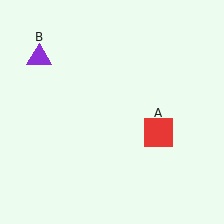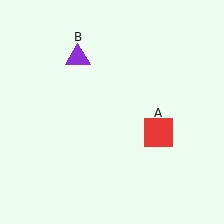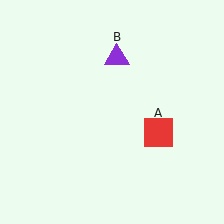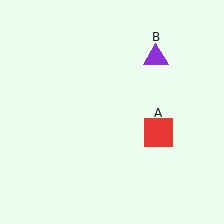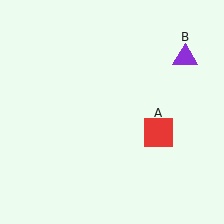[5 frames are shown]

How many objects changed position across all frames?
1 object changed position: purple triangle (object B).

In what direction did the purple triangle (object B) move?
The purple triangle (object B) moved right.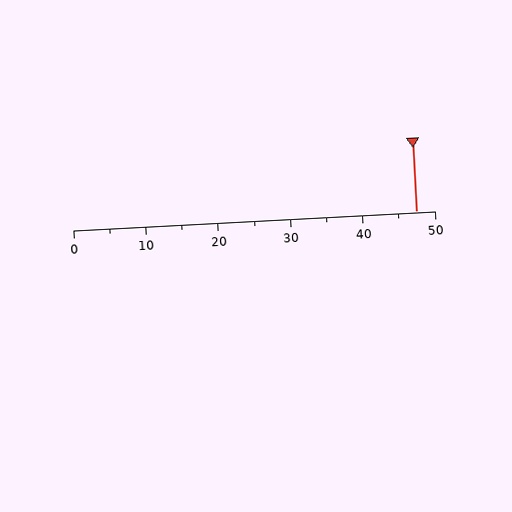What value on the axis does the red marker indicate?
The marker indicates approximately 47.5.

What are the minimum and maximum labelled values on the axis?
The axis runs from 0 to 50.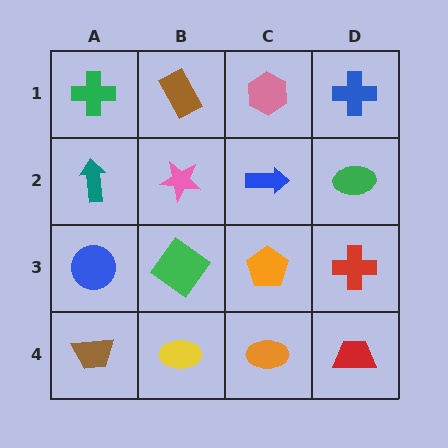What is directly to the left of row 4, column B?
A brown trapezoid.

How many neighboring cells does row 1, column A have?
2.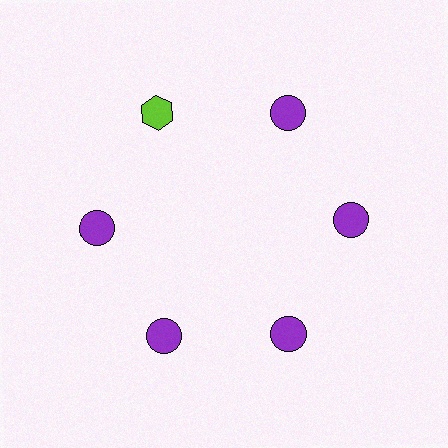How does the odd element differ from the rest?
It differs in both color (lime instead of purple) and shape (hexagon instead of circle).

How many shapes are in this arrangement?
There are 6 shapes arranged in a ring pattern.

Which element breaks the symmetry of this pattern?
The lime hexagon at roughly the 11 o'clock position breaks the symmetry. All other shapes are purple circles.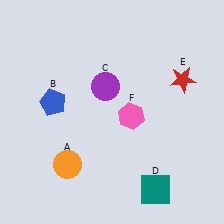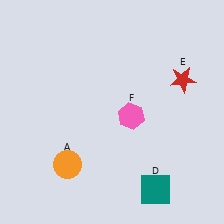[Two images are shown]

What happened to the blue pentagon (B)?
The blue pentagon (B) was removed in Image 2. It was in the top-left area of Image 1.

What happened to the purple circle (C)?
The purple circle (C) was removed in Image 2. It was in the top-left area of Image 1.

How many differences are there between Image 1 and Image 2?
There are 2 differences between the two images.